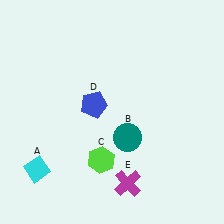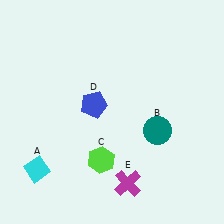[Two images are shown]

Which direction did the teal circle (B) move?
The teal circle (B) moved right.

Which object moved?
The teal circle (B) moved right.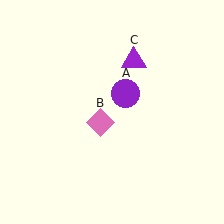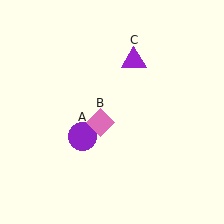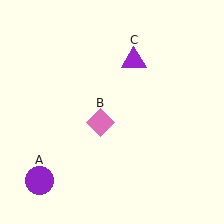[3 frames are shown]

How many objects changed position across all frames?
1 object changed position: purple circle (object A).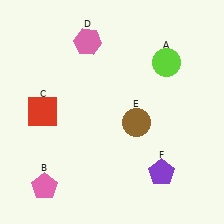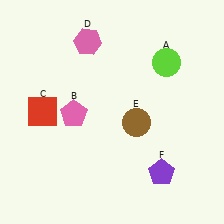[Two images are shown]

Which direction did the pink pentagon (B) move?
The pink pentagon (B) moved up.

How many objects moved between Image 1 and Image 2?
1 object moved between the two images.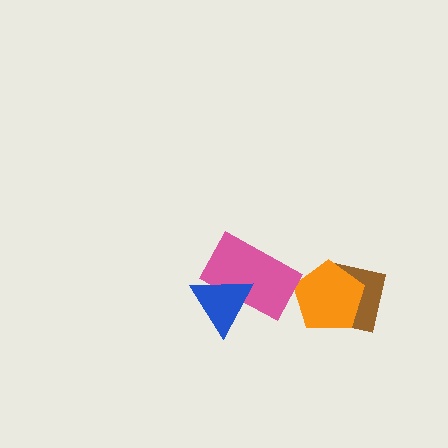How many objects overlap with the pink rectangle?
1 object overlaps with the pink rectangle.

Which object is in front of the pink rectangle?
The blue triangle is in front of the pink rectangle.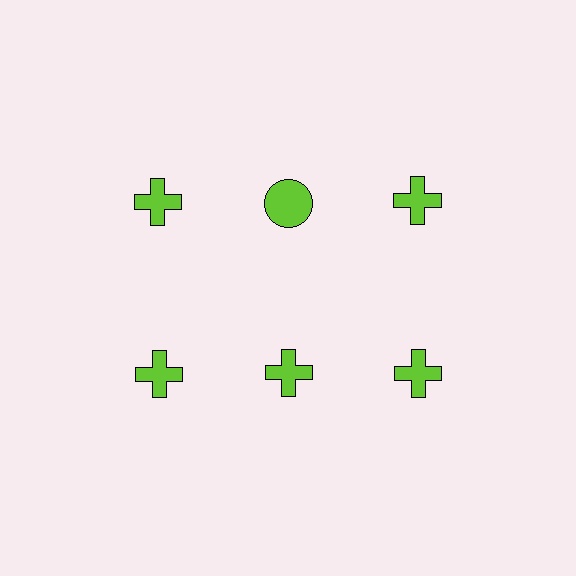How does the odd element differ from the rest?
It has a different shape: circle instead of cross.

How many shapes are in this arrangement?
There are 6 shapes arranged in a grid pattern.